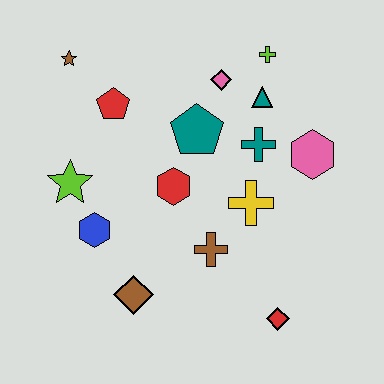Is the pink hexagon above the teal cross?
No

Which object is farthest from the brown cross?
The brown star is farthest from the brown cross.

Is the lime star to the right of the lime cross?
No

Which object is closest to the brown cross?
The yellow cross is closest to the brown cross.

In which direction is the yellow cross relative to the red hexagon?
The yellow cross is to the right of the red hexagon.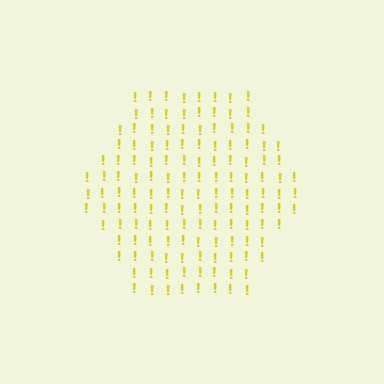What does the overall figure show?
The overall figure shows a hexagon.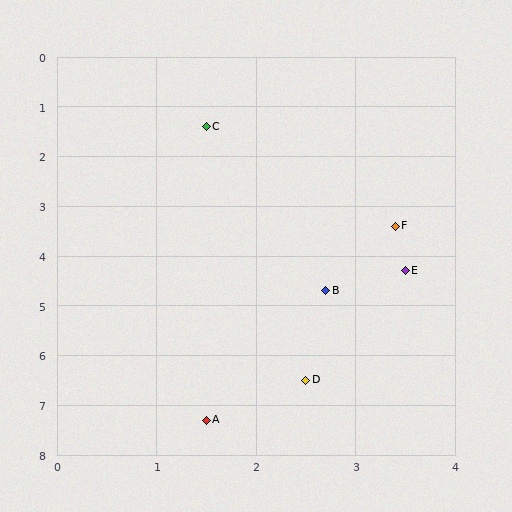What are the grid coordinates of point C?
Point C is at approximately (1.5, 1.4).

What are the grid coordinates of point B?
Point B is at approximately (2.7, 4.7).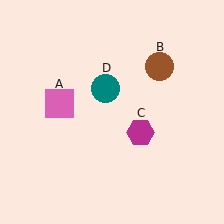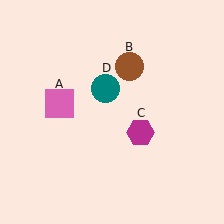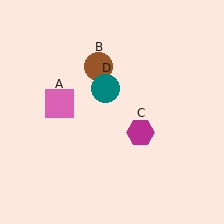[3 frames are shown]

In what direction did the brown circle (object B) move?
The brown circle (object B) moved left.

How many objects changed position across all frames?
1 object changed position: brown circle (object B).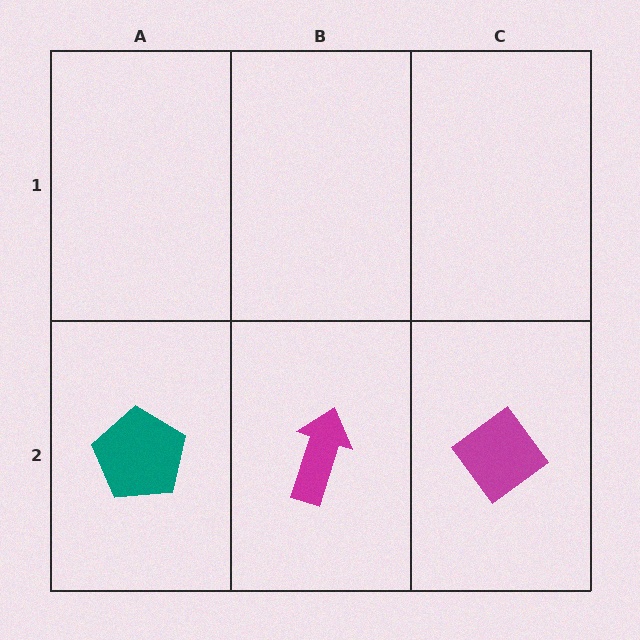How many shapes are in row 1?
0 shapes.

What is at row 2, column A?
A teal pentagon.